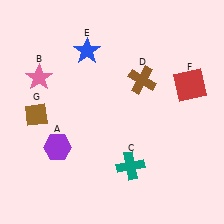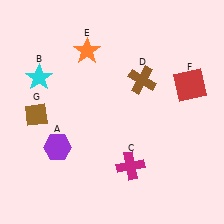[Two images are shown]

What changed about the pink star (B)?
In Image 1, B is pink. In Image 2, it changed to cyan.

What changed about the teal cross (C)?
In Image 1, C is teal. In Image 2, it changed to magenta.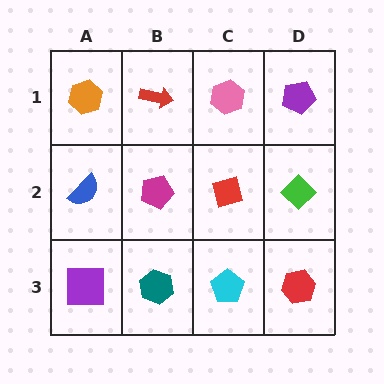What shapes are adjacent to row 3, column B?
A magenta pentagon (row 2, column B), a purple square (row 3, column A), a cyan pentagon (row 3, column C).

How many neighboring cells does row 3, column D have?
2.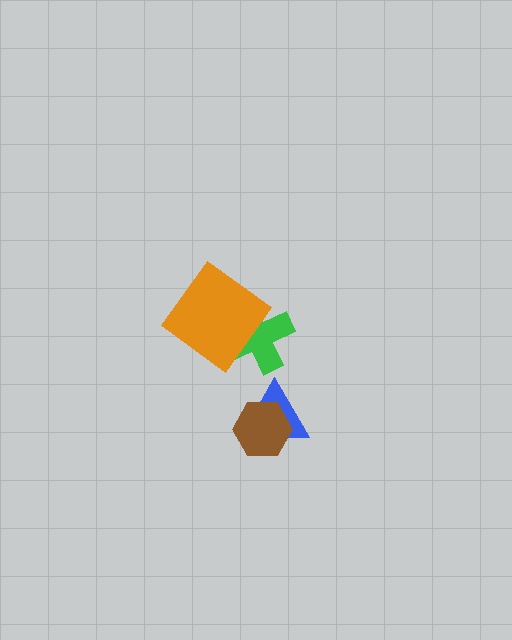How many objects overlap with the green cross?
1 object overlaps with the green cross.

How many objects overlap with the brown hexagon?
1 object overlaps with the brown hexagon.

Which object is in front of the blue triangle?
The brown hexagon is in front of the blue triangle.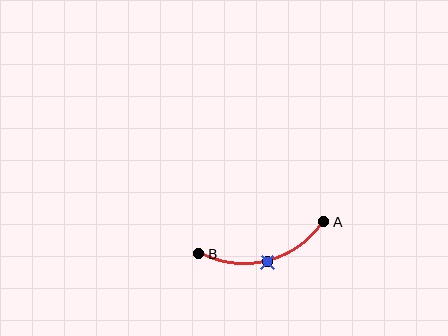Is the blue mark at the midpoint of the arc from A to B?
Yes. The blue mark lies on the arc at equal arc-length from both A and B — it is the arc midpoint.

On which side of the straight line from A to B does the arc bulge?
The arc bulges below the straight line connecting A and B.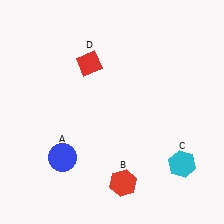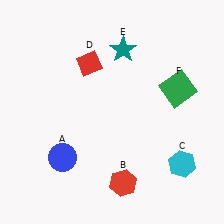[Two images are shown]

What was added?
A teal star (E), a green square (F) were added in Image 2.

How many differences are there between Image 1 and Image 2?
There are 2 differences between the two images.